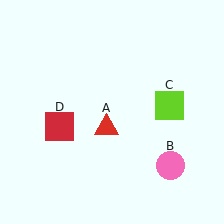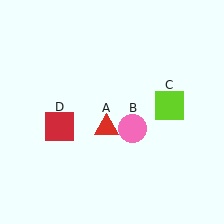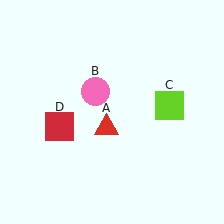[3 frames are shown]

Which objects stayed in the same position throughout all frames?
Red triangle (object A) and lime square (object C) and red square (object D) remained stationary.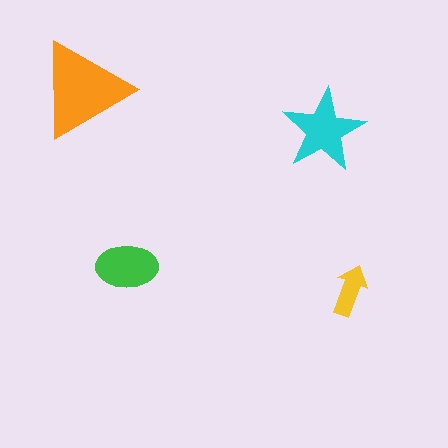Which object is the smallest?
The yellow arrow.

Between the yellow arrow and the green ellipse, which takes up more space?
The green ellipse.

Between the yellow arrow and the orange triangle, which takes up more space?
The orange triangle.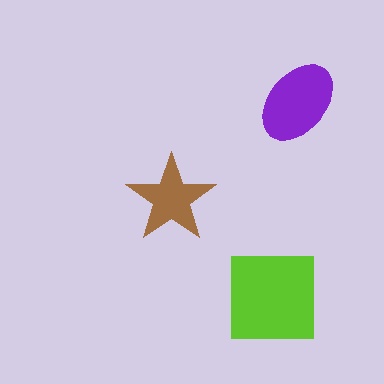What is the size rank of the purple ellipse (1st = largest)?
2nd.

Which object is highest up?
The purple ellipse is topmost.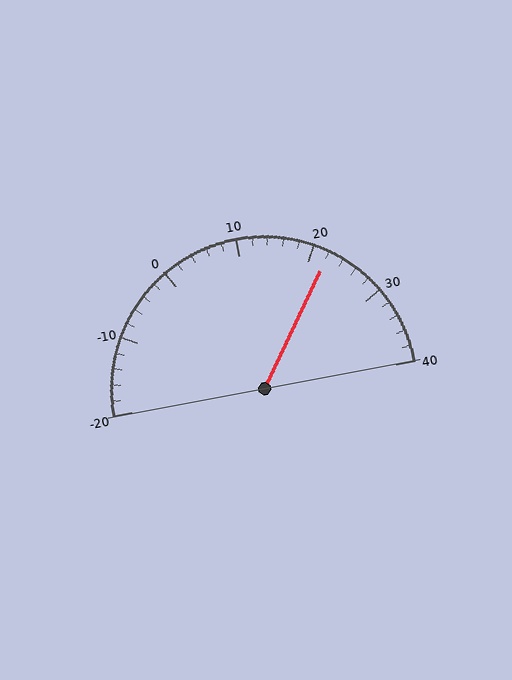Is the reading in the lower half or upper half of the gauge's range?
The reading is in the upper half of the range (-20 to 40).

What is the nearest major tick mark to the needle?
The nearest major tick mark is 20.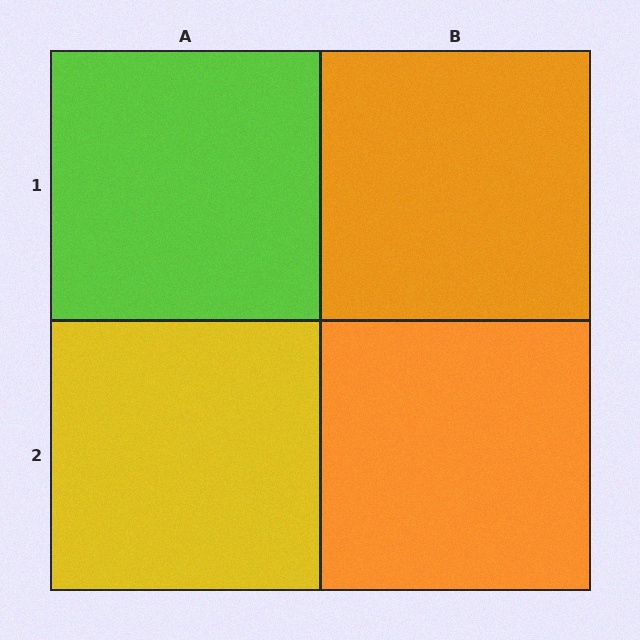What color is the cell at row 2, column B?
Orange.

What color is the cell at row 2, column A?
Yellow.